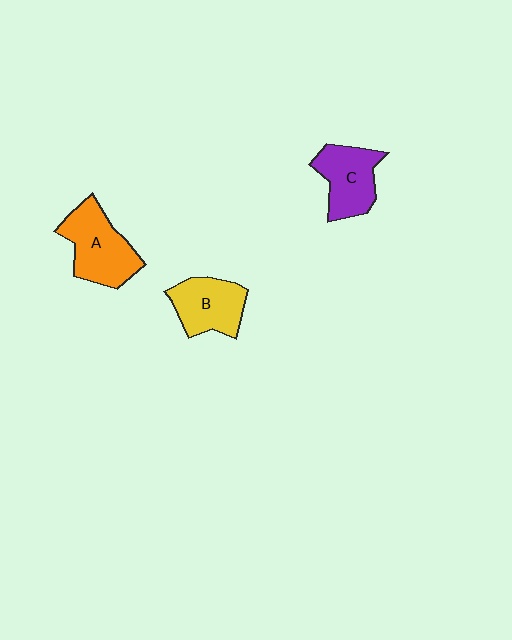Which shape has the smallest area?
Shape B (yellow).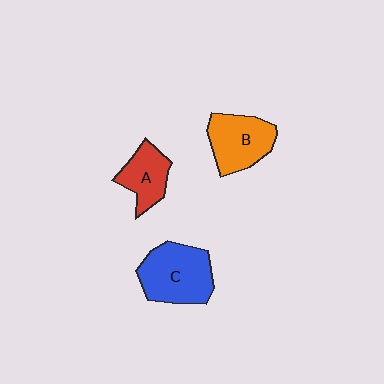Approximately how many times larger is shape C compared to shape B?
Approximately 1.2 times.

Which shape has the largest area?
Shape C (blue).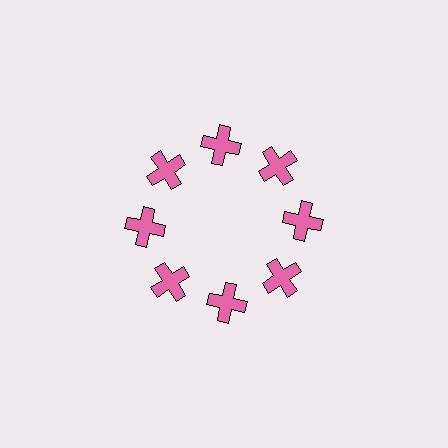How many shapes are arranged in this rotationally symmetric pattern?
There are 8 shapes, arranged in 8 groups of 1.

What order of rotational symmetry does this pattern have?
This pattern has 8-fold rotational symmetry.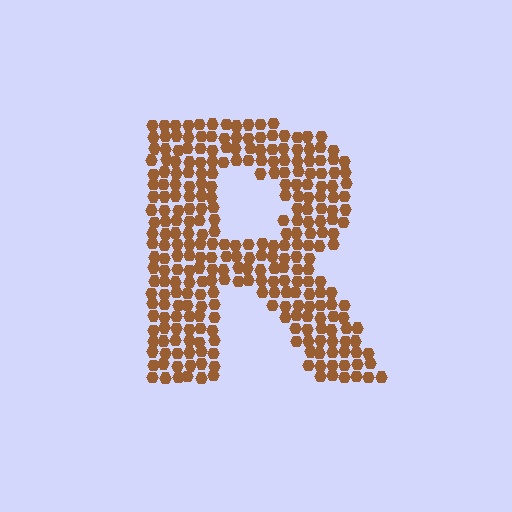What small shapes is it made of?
It is made of small hexagons.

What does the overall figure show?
The overall figure shows the letter R.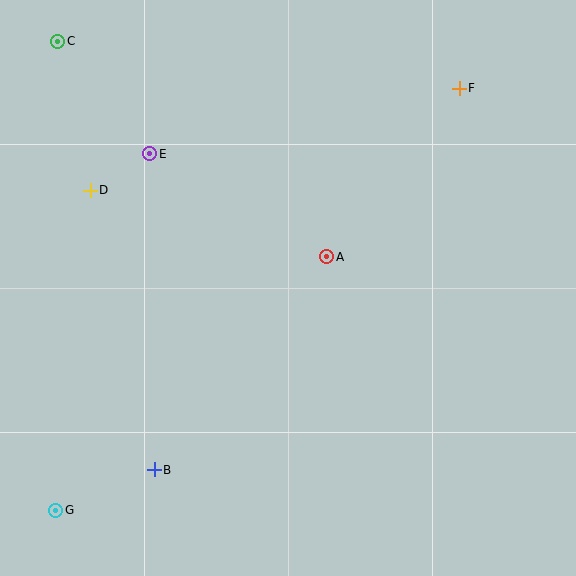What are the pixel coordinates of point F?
Point F is at (459, 88).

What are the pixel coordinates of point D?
Point D is at (90, 191).